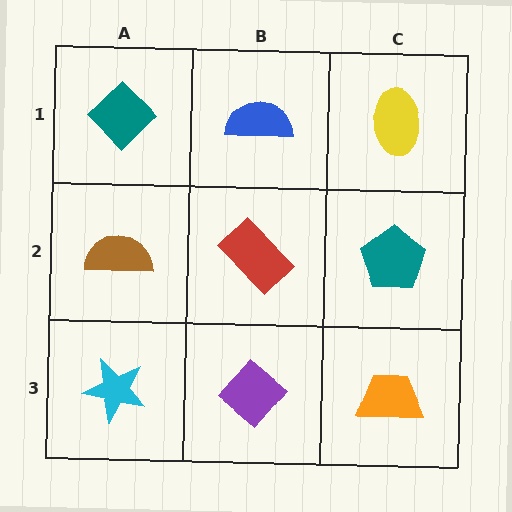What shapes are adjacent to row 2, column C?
A yellow ellipse (row 1, column C), an orange trapezoid (row 3, column C), a red rectangle (row 2, column B).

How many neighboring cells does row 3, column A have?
2.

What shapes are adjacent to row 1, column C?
A teal pentagon (row 2, column C), a blue semicircle (row 1, column B).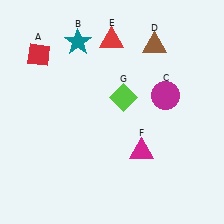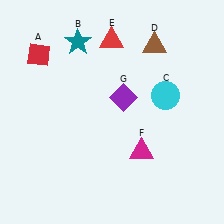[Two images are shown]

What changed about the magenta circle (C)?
In Image 1, C is magenta. In Image 2, it changed to cyan.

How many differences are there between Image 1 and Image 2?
There are 2 differences between the two images.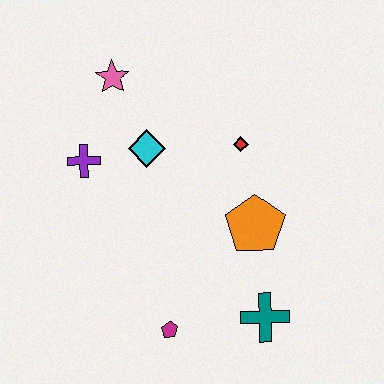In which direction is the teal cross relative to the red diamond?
The teal cross is below the red diamond.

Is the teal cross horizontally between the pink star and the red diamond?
No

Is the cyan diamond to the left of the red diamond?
Yes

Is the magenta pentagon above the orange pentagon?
No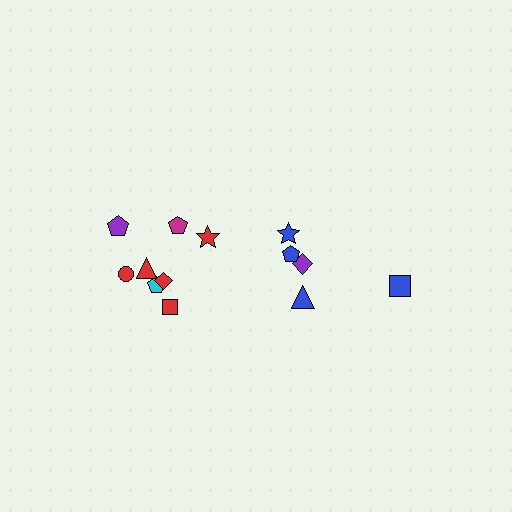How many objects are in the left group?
There are 8 objects.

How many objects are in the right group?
There are 5 objects.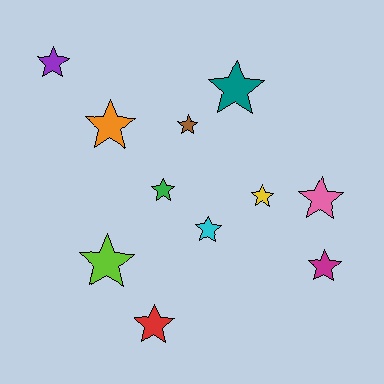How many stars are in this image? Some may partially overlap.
There are 11 stars.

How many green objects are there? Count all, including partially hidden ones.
There is 1 green object.